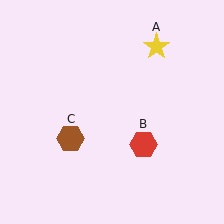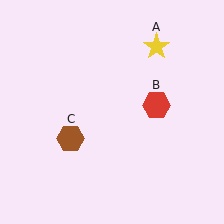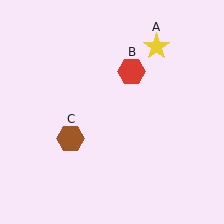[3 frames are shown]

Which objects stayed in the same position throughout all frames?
Yellow star (object A) and brown hexagon (object C) remained stationary.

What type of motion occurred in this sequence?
The red hexagon (object B) rotated counterclockwise around the center of the scene.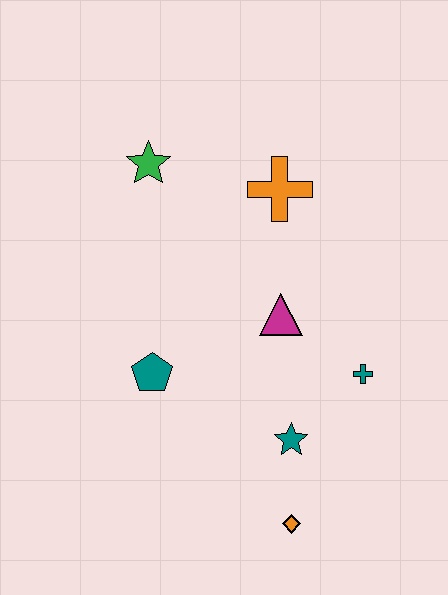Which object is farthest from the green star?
The orange diamond is farthest from the green star.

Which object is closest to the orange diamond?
The teal star is closest to the orange diamond.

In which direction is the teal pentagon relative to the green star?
The teal pentagon is below the green star.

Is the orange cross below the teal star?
No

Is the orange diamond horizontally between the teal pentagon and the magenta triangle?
No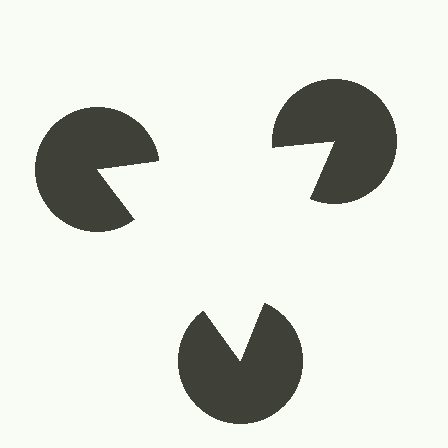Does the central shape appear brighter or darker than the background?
It typically appears slightly brighter than the background, even though no actual brightness change is drawn.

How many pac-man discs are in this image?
There are 3 — one at each vertex of the illusory triangle.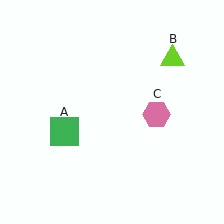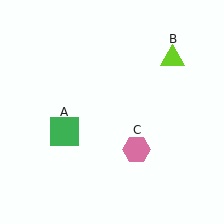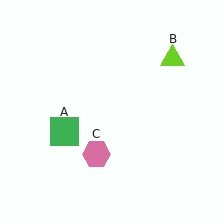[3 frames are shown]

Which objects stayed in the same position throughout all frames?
Green square (object A) and lime triangle (object B) remained stationary.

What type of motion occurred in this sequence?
The pink hexagon (object C) rotated clockwise around the center of the scene.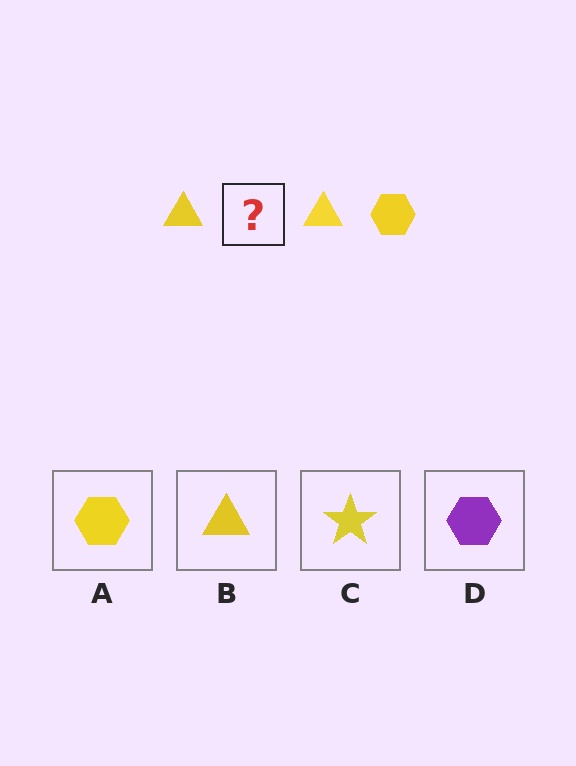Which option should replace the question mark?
Option A.